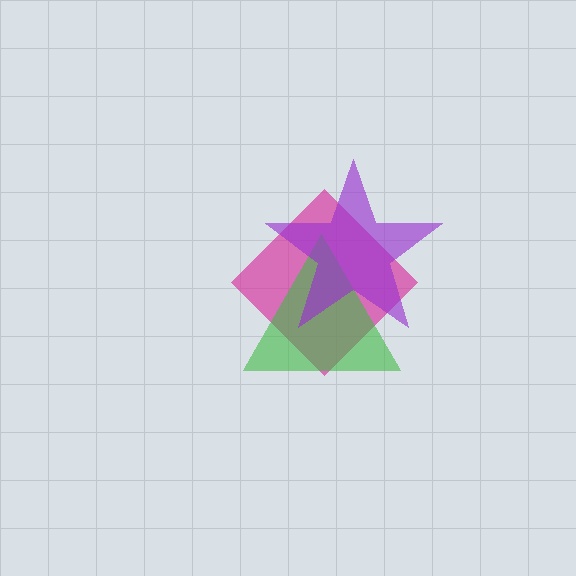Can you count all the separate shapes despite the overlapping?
Yes, there are 3 separate shapes.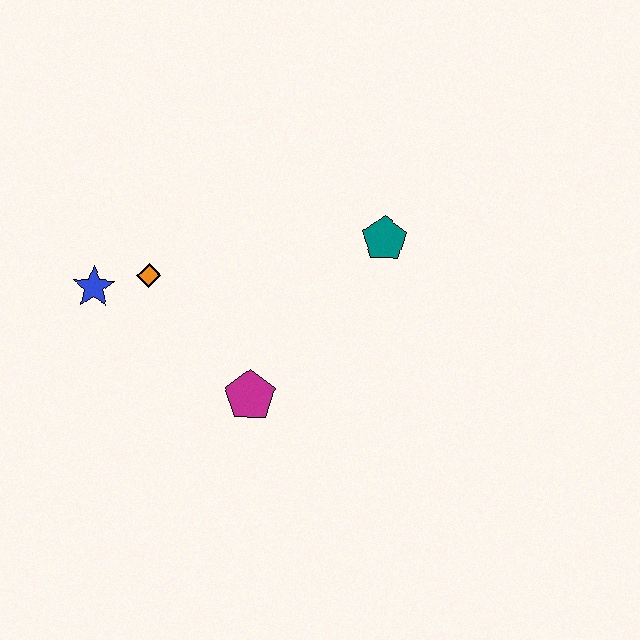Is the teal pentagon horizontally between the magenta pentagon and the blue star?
No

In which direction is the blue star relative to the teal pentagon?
The blue star is to the left of the teal pentagon.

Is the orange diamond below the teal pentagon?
Yes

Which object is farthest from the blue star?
The teal pentagon is farthest from the blue star.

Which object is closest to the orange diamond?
The blue star is closest to the orange diamond.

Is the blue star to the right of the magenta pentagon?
No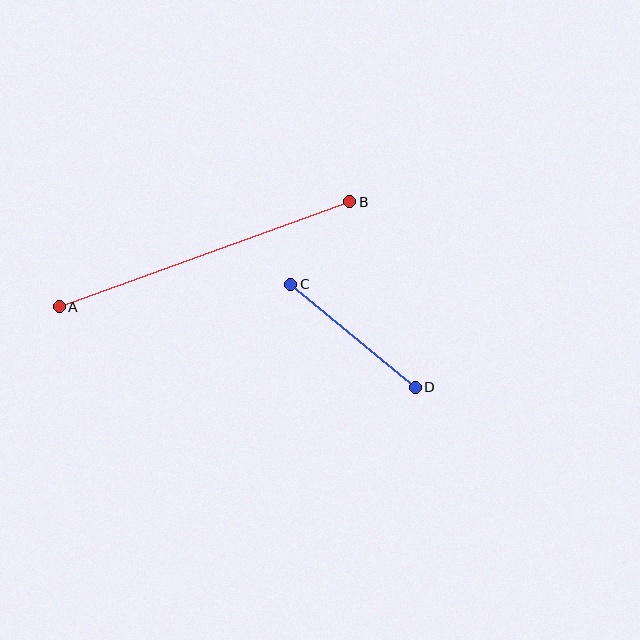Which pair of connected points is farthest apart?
Points A and B are farthest apart.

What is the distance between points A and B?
The distance is approximately 309 pixels.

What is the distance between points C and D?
The distance is approximately 162 pixels.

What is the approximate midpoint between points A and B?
The midpoint is at approximately (204, 254) pixels.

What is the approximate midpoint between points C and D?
The midpoint is at approximately (353, 336) pixels.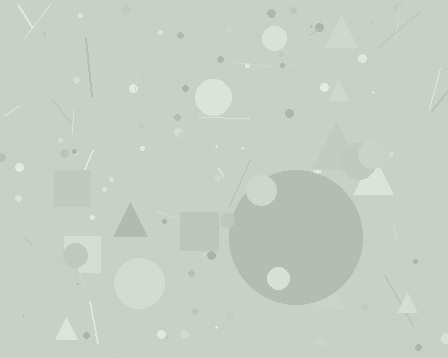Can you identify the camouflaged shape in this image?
The camouflaged shape is a circle.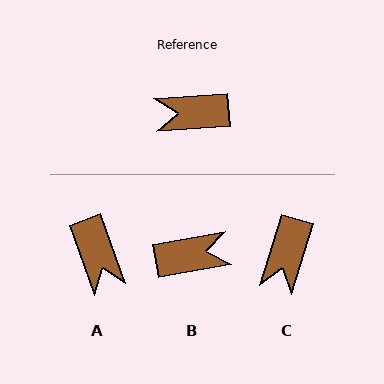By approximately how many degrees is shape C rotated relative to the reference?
Approximately 69 degrees counter-clockwise.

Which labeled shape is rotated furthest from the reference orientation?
B, about 174 degrees away.